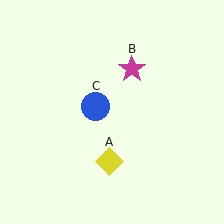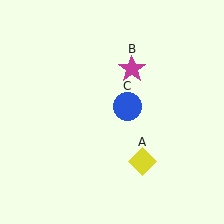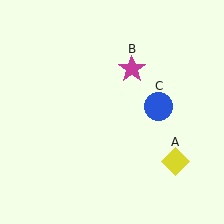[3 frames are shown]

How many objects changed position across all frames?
2 objects changed position: yellow diamond (object A), blue circle (object C).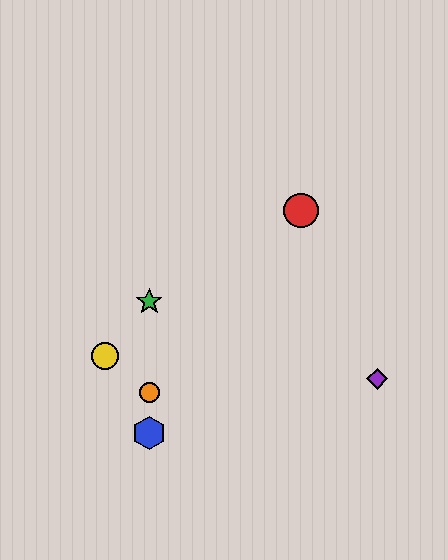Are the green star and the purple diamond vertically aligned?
No, the green star is at x≈149 and the purple diamond is at x≈377.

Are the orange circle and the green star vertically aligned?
Yes, both are at x≈149.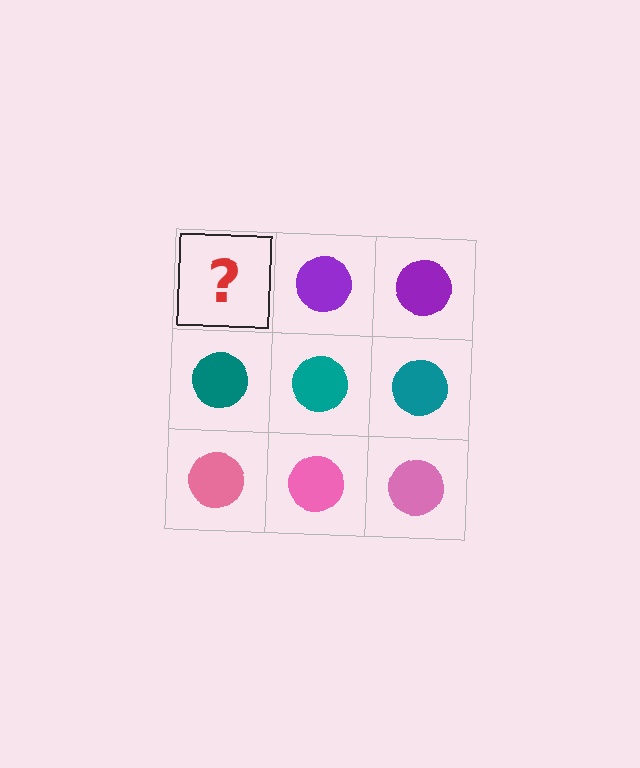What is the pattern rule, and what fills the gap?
The rule is that each row has a consistent color. The gap should be filled with a purple circle.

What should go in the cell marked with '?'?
The missing cell should contain a purple circle.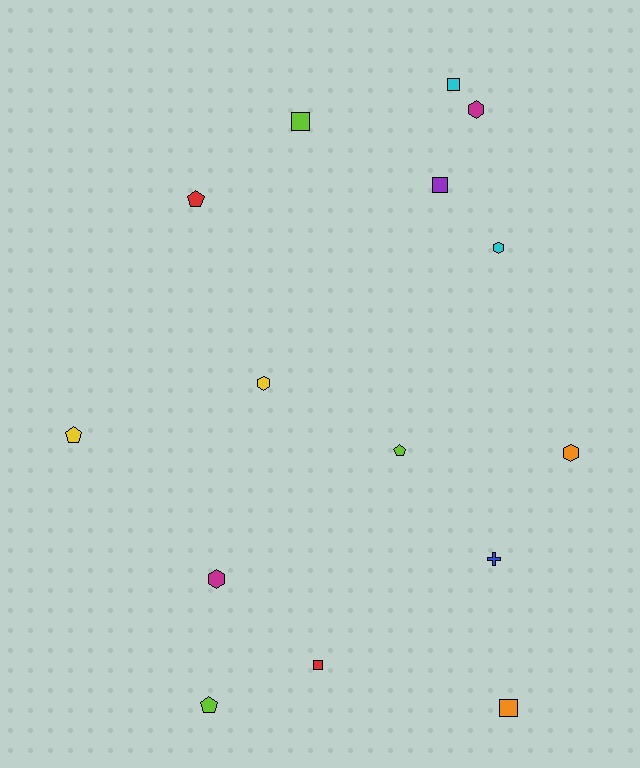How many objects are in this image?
There are 15 objects.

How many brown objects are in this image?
There are no brown objects.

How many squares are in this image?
There are 5 squares.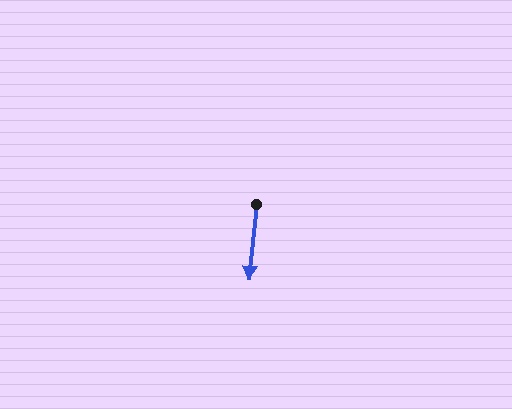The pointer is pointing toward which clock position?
Roughly 6 o'clock.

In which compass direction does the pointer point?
South.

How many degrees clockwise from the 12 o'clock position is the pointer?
Approximately 186 degrees.